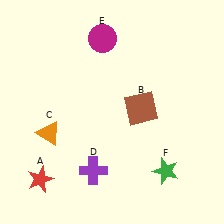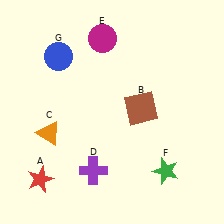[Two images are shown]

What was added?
A blue circle (G) was added in Image 2.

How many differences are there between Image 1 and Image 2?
There is 1 difference between the two images.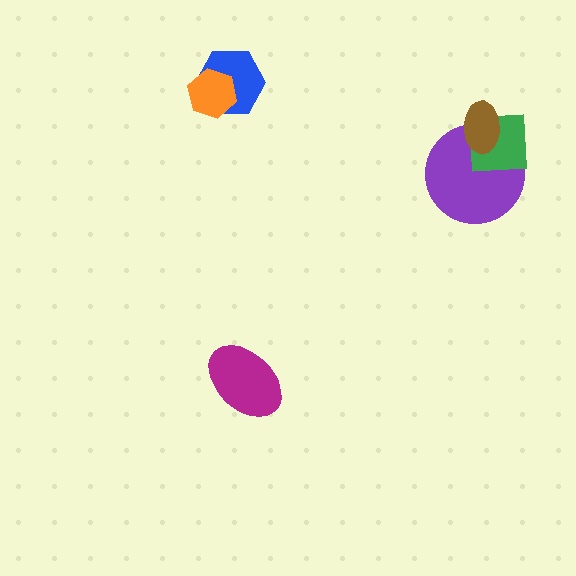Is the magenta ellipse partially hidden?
No, no other shape covers it.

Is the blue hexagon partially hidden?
Yes, it is partially covered by another shape.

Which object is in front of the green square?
The brown ellipse is in front of the green square.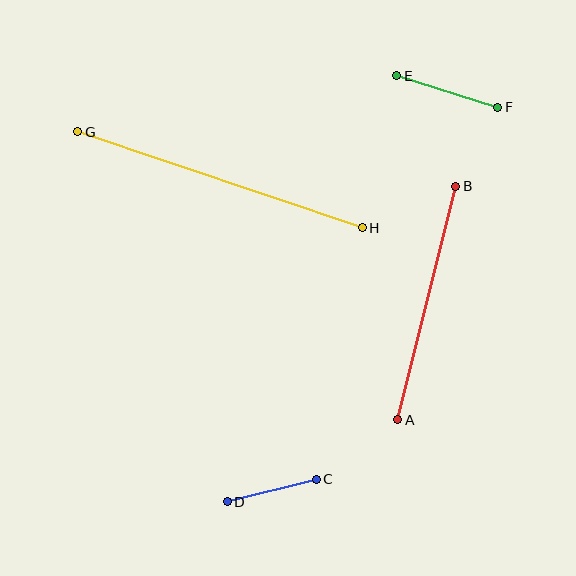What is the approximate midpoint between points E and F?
The midpoint is at approximately (447, 92) pixels.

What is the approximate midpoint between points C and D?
The midpoint is at approximately (272, 491) pixels.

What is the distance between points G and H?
The distance is approximately 300 pixels.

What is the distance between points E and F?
The distance is approximately 106 pixels.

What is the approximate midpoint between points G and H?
The midpoint is at approximately (220, 180) pixels.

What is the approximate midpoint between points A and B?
The midpoint is at approximately (427, 303) pixels.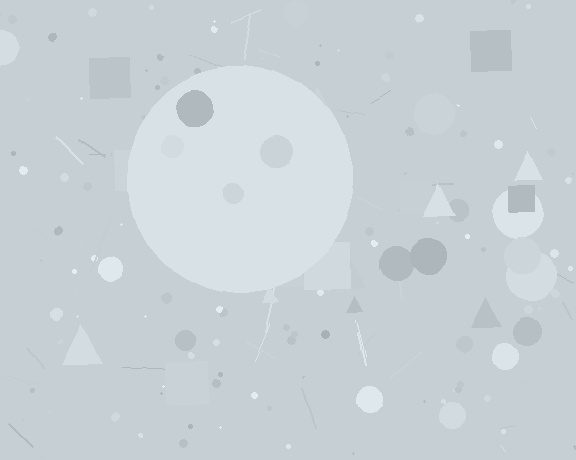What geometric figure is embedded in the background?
A circle is embedded in the background.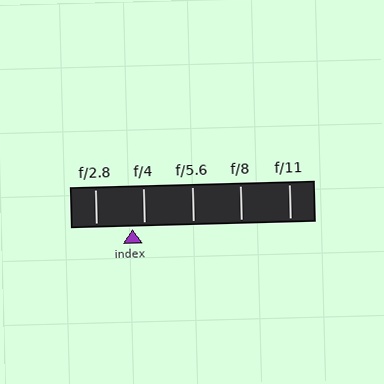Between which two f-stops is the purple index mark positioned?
The index mark is between f/2.8 and f/4.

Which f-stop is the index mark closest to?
The index mark is closest to f/4.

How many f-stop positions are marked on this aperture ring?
There are 5 f-stop positions marked.